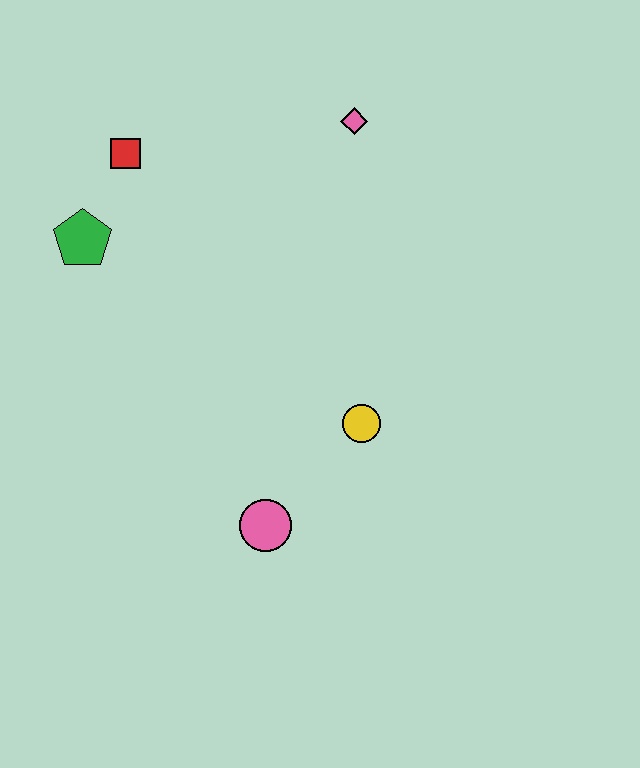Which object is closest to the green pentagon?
The red square is closest to the green pentagon.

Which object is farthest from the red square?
The pink circle is farthest from the red square.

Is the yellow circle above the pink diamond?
No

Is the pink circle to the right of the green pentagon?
Yes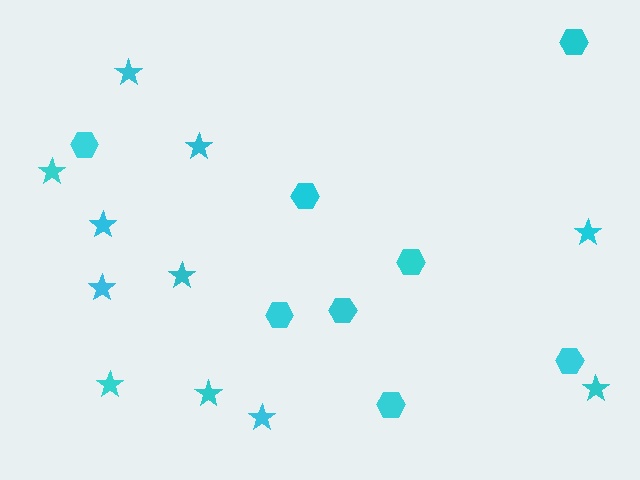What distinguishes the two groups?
There are 2 groups: one group of hexagons (8) and one group of stars (11).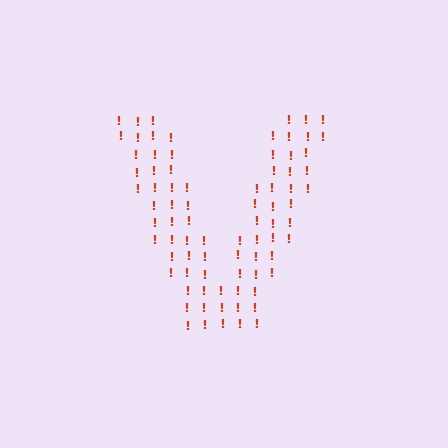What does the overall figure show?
The overall figure shows the letter V.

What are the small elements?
The small elements are exclamation marks.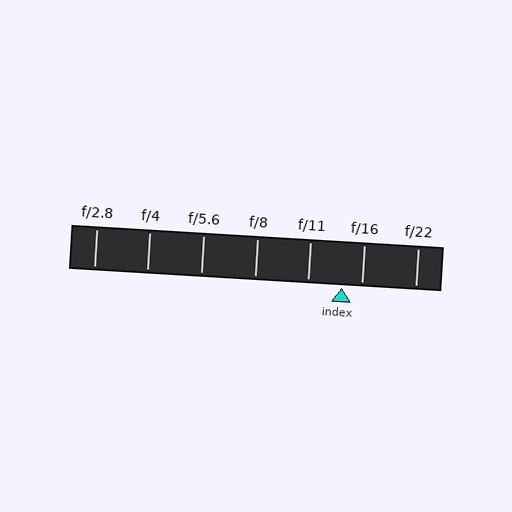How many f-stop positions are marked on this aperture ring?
There are 7 f-stop positions marked.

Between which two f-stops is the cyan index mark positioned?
The index mark is between f/11 and f/16.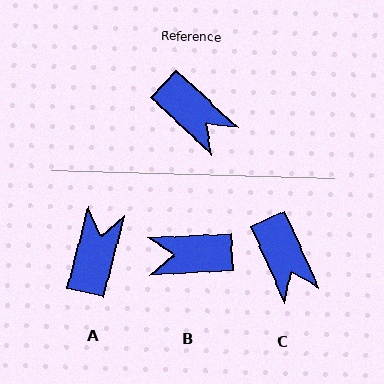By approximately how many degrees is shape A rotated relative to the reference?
Approximately 119 degrees counter-clockwise.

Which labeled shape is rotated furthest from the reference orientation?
B, about 133 degrees away.